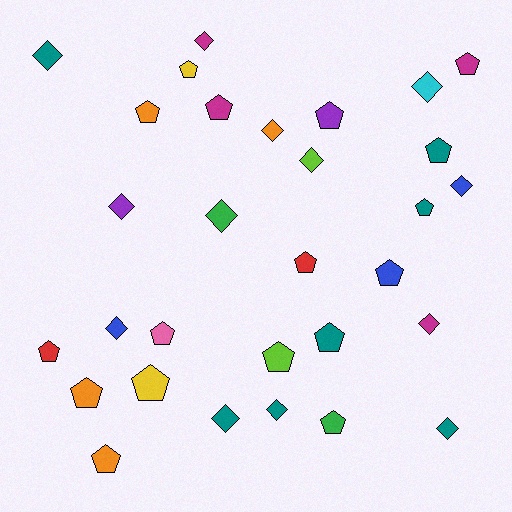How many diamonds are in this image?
There are 13 diamonds.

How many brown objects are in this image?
There are no brown objects.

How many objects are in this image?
There are 30 objects.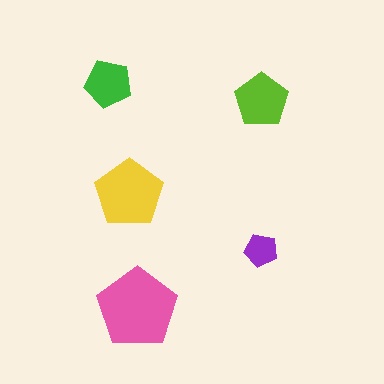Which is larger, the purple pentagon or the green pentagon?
The green one.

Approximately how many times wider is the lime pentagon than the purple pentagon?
About 1.5 times wider.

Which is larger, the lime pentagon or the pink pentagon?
The pink one.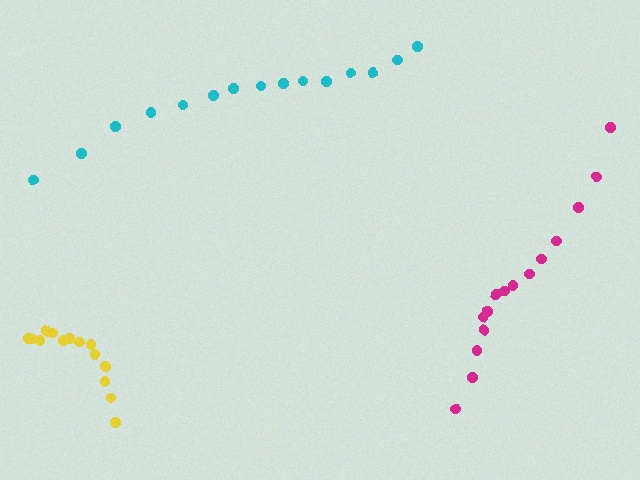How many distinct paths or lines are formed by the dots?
There are 3 distinct paths.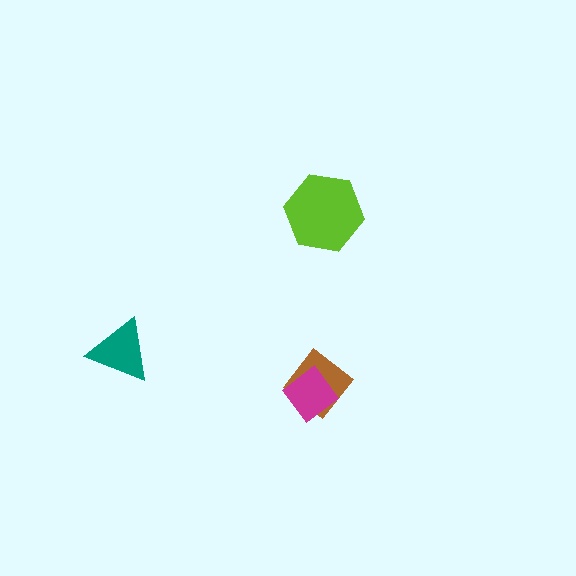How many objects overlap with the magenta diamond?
1 object overlaps with the magenta diamond.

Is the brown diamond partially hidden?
Yes, it is partially covered by another shape.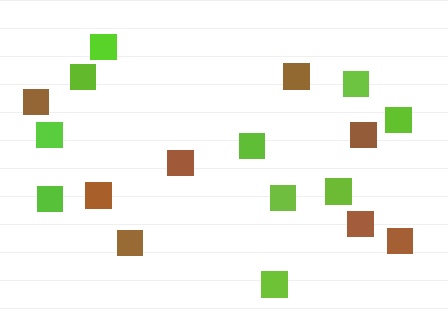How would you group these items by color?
There are 2 groups: one group of lime squares (10) and one group of brown squares (8).